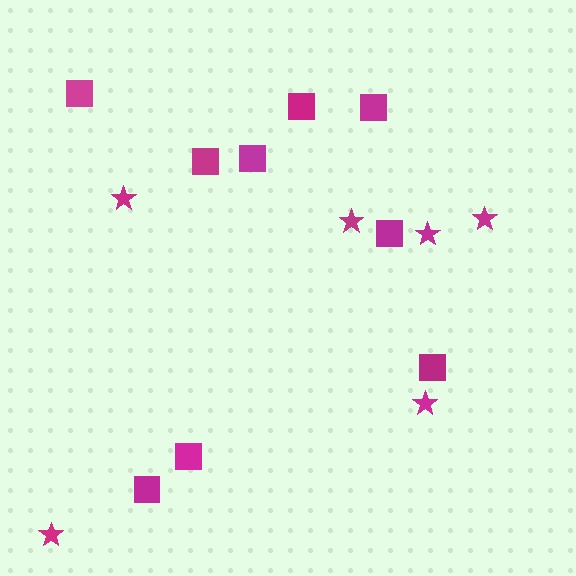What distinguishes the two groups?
There are 2 groups: one group of stars (6) and one group of squares (9).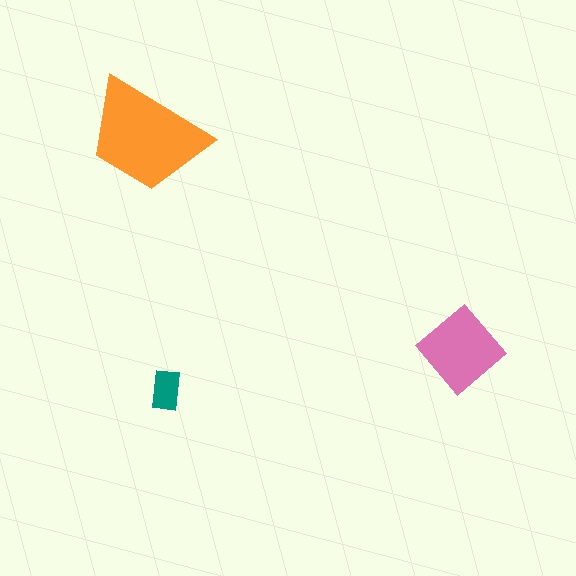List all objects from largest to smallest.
The orange trapezoid, the pink diamond, the teal rectangle.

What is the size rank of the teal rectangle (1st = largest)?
3rd.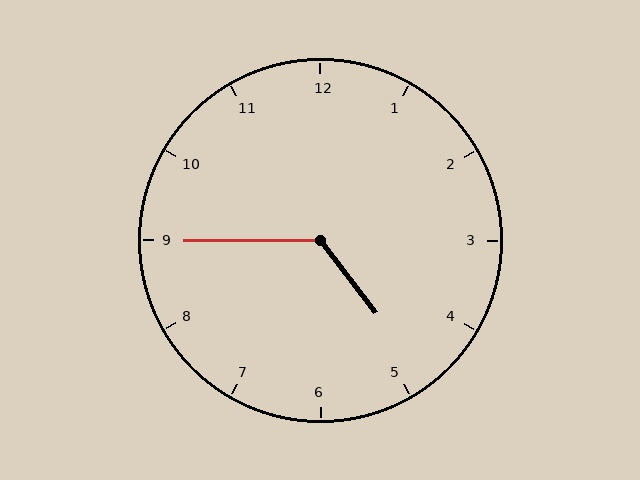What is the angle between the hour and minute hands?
Approximately 128 degrees.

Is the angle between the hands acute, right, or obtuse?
It is obtuse.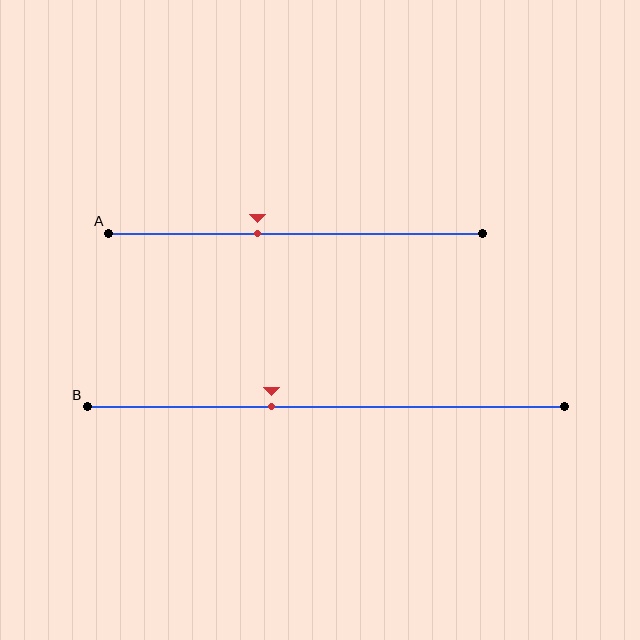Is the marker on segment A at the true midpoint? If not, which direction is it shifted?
No, the marker on segment A is shifted to the left by about 10% of the segment length.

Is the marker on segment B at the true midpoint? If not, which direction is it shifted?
No, the marker on segment B is shifted to the left by about 12% of the segment length.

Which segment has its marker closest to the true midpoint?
Segment A has its marker closest to the true midpoint.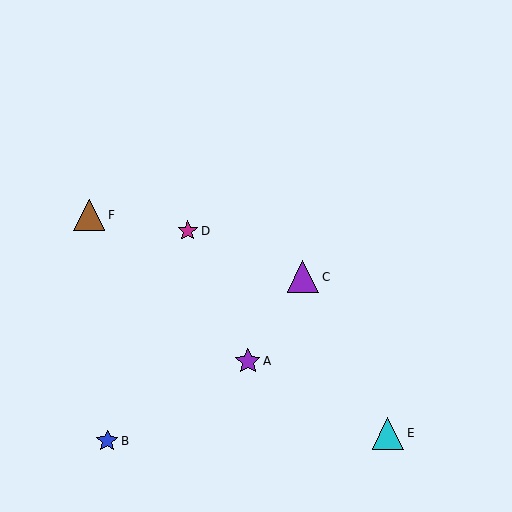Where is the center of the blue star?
The center of the blue star is at (107, 441).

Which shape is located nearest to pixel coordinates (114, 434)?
The blue star (labeled B) at (107, 441) is nearest to that location.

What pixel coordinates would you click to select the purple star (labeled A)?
Click at (248, 361) to select the purple star A.